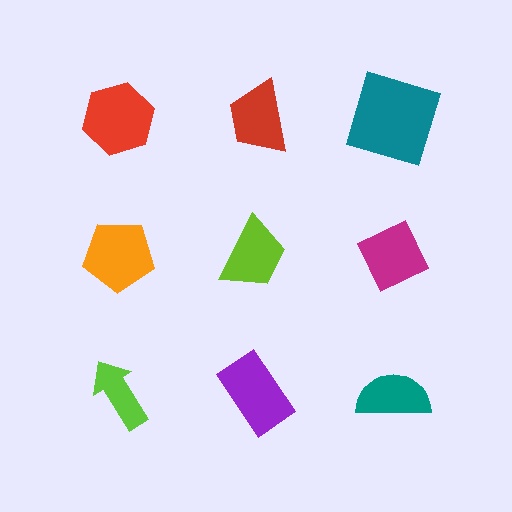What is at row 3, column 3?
A teal semicircle.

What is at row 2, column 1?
An orange pentagon.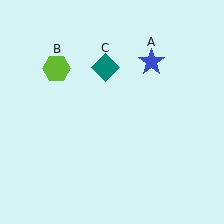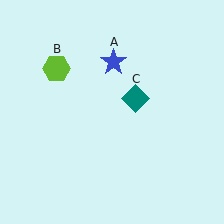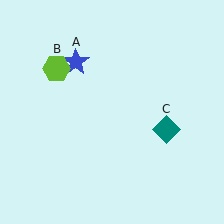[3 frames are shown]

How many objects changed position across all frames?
2 objects changed position: blue star (object A), teal diamond (object C).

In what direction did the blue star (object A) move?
The blue star (object A) moved left.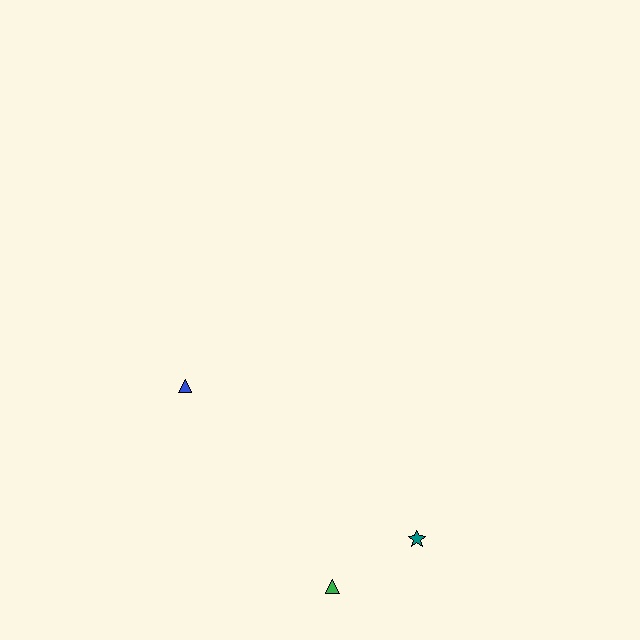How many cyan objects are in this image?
There are no cyan objects.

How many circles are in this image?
There are no circles.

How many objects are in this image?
There are 3 objects.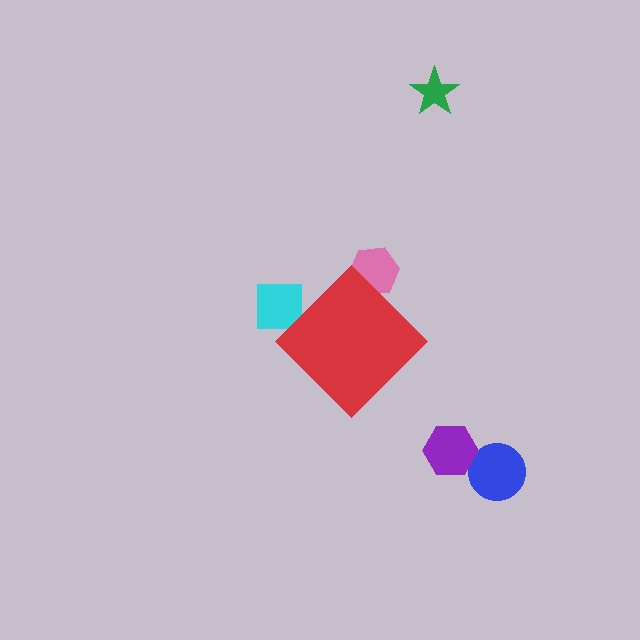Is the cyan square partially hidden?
Yes, the cyan square is partially hidden behind the red diamond.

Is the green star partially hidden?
No, the green star is fully visible.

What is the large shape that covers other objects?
A red diamond.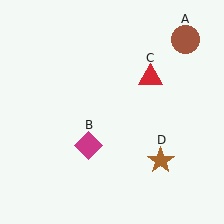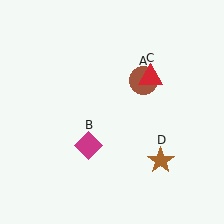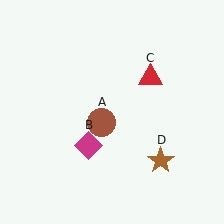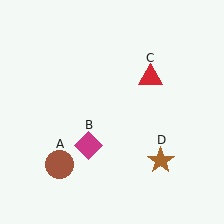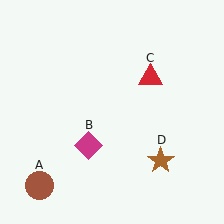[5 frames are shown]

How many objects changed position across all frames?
1 object changed position: brown circle (object A).